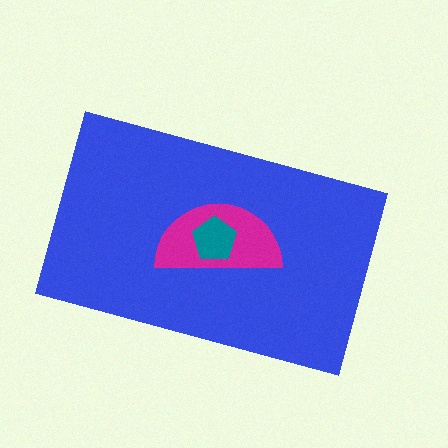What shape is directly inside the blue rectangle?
The magenta semicircle.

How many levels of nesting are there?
3.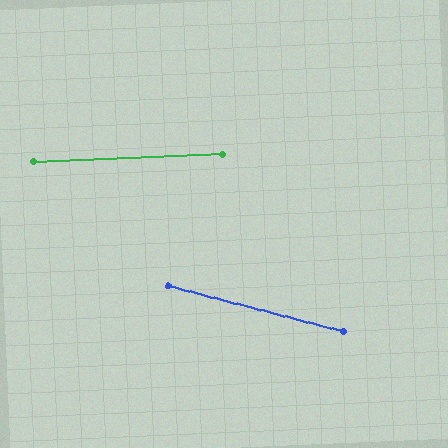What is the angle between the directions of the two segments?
Approximately 17 degrees.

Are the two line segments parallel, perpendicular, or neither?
Neither parallel nor perpendicular — they differ by about 17°.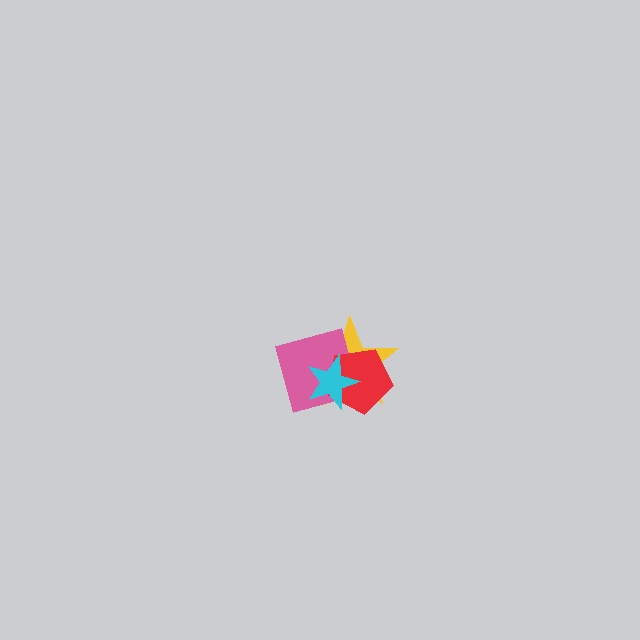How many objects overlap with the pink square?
3 objects overlap with the pink square.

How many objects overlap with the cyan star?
3 objects overlap with the cyan star.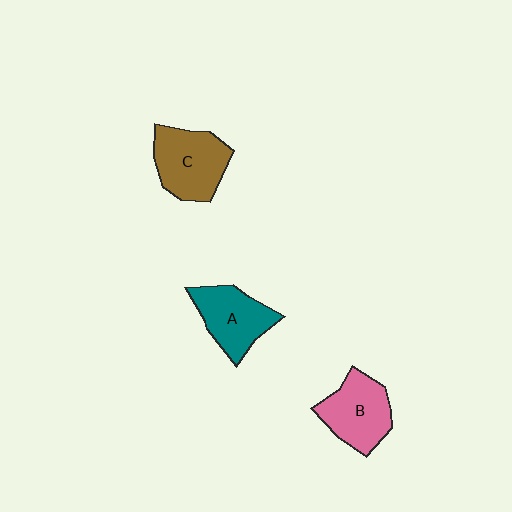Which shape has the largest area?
Shape C (brown).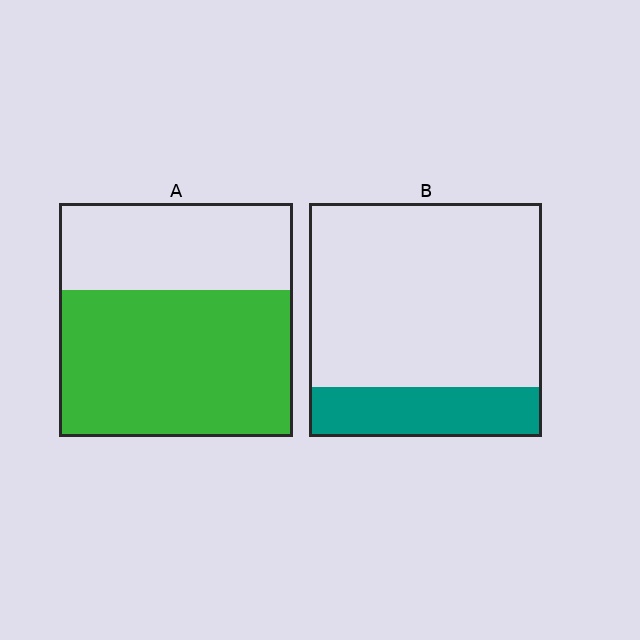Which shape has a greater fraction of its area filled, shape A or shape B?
Shape A.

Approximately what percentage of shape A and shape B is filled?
A is approximately 65% and B is approximately 20%.